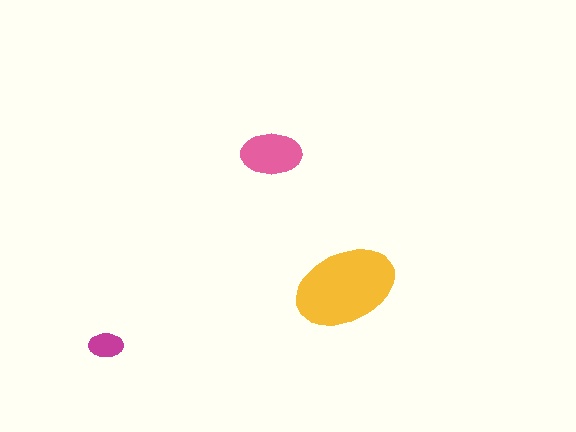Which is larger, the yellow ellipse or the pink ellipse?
The yellow one.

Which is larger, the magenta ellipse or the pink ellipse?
The pink one.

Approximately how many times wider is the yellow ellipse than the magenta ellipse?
About 3 times wider.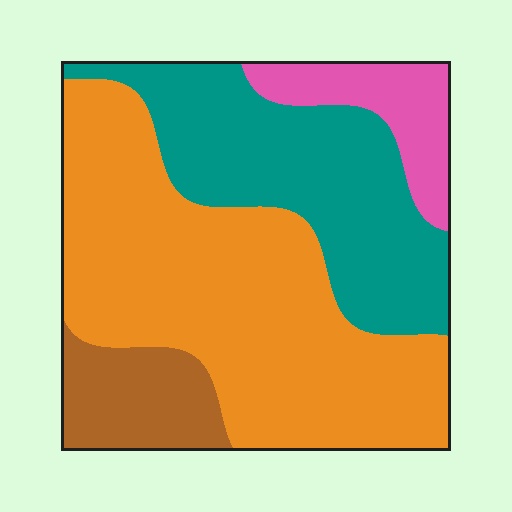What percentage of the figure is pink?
Pink covers about 10% of the figure.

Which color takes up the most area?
Orange, at roughly 50%.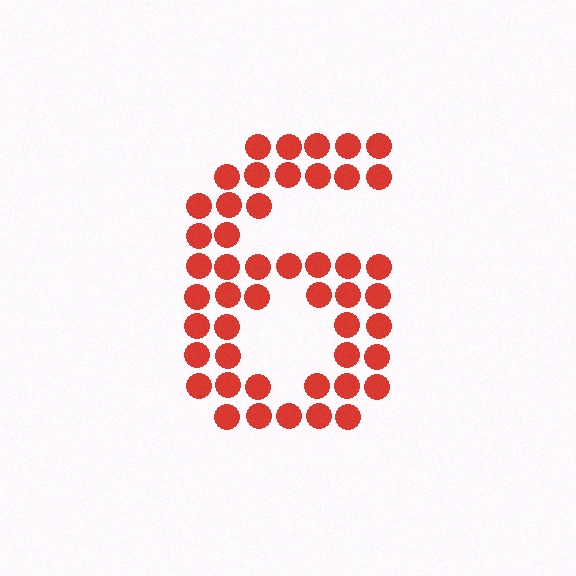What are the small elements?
The small elements are circles.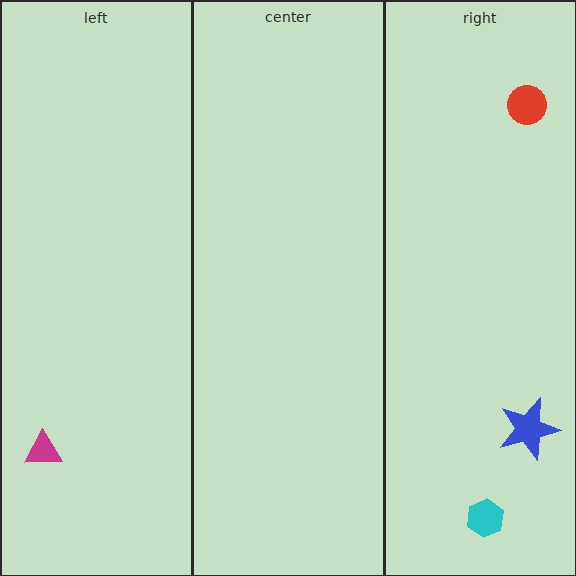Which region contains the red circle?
The right region.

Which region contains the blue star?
The right region.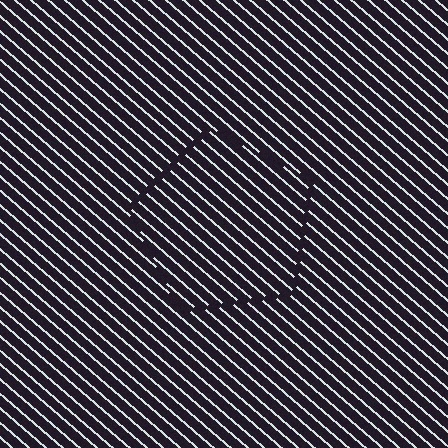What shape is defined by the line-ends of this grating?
An illusory pentagon. The interior of the shape contains the same grating, shifted by half a period — the contour is defined by the phase discontinuity where line-ends from the inner and outer gratings abut.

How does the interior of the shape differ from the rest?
The interior of the shape contains the same grating, shifted by half a period — the contour is defined by the phase discontinuity where line-ends from the inner and outer gratings abut.